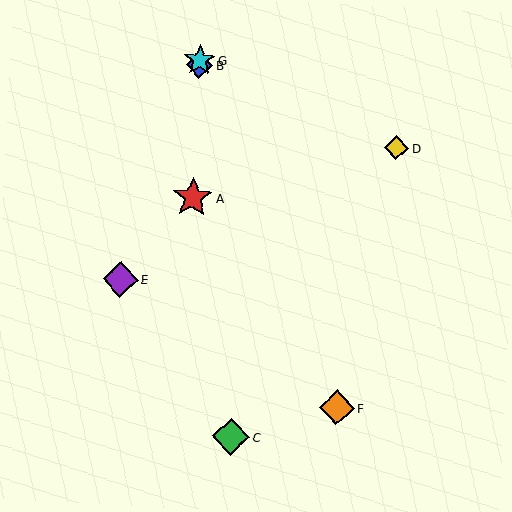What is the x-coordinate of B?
Object B is at x≈200.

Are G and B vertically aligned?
Yes, both are at x≈200.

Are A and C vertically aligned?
No, A is at x≈193 and C is at x≈231.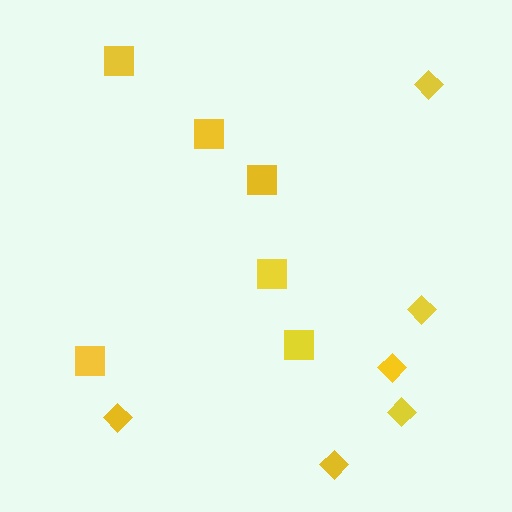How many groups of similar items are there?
There are 2 groups: one group of squares (6) and one group of diamonds (6).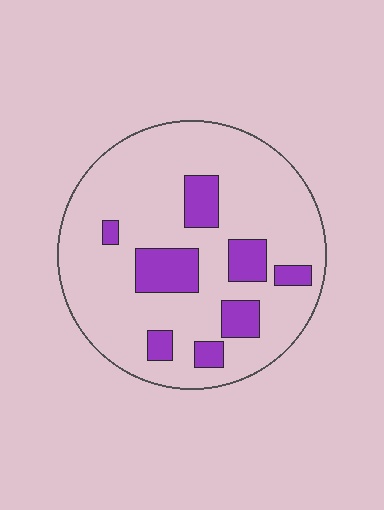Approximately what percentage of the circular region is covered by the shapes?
Approximately 20%.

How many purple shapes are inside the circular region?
8.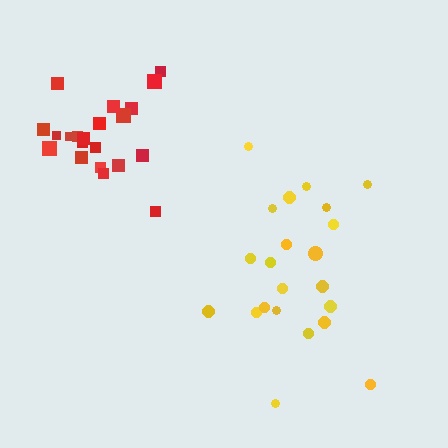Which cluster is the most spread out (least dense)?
Yellow.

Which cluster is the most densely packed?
Red.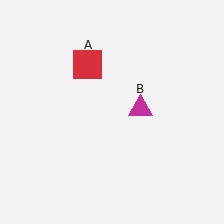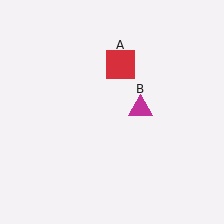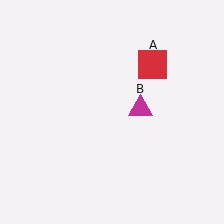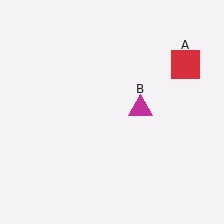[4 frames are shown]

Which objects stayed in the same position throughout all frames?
Magenta triangle (object B) remained stationary.